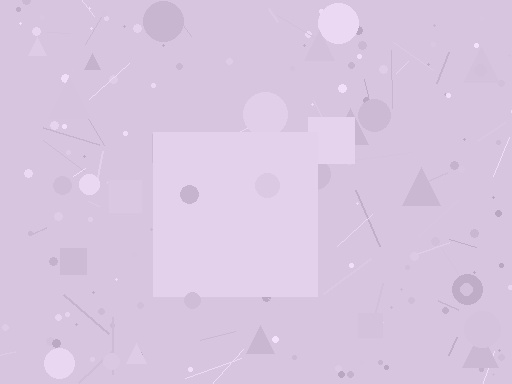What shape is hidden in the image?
A square is hidden in the image.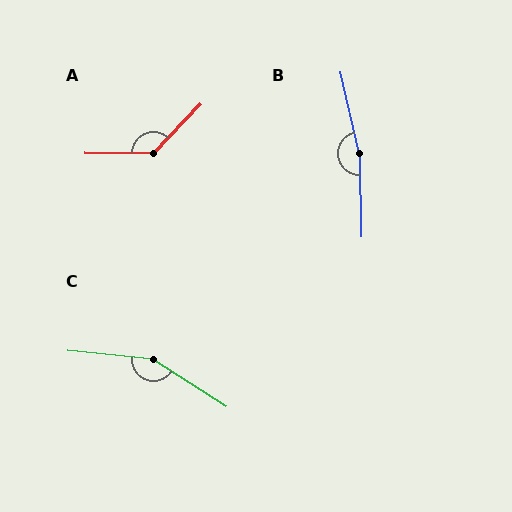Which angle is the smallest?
A, at approximately 133 degrees.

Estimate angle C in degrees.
Approximately 153 degrees.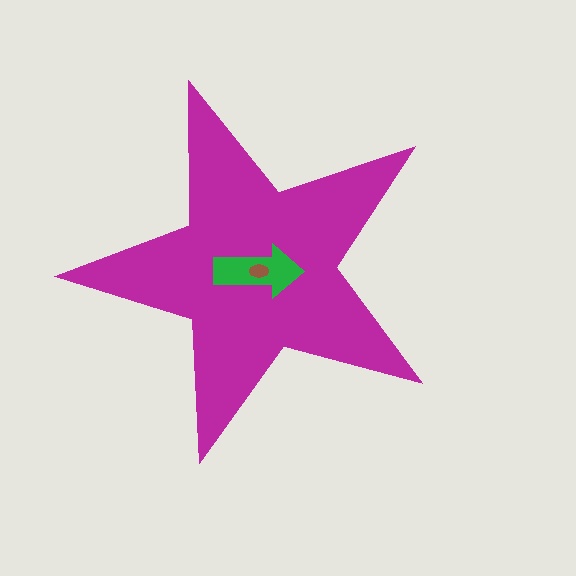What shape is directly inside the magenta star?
The green arrow.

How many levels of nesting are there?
3.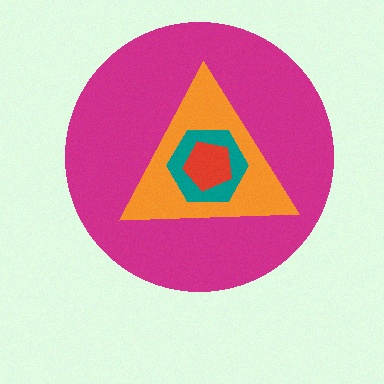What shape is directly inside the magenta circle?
The orange triangle.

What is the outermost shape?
The magenta circle.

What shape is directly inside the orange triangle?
The teal hexagon.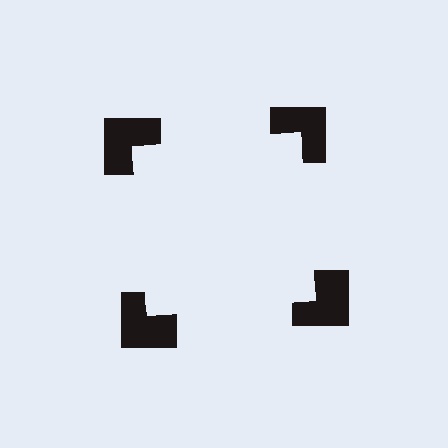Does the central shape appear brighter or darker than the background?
It typically appears slightly brighter than the background, even though no actual brightness change is drawn.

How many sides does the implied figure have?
4 sides.